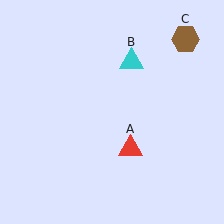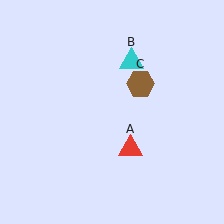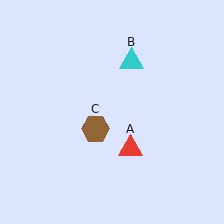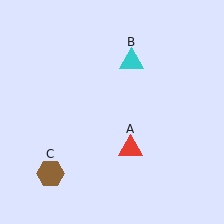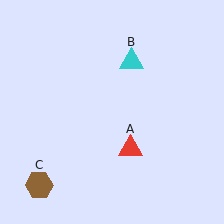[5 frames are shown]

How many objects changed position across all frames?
1 object changed position: brown hexagon (object C).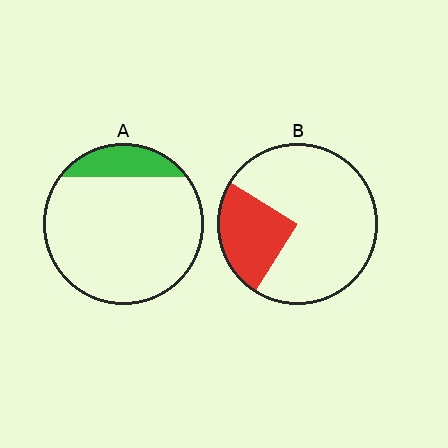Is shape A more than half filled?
No.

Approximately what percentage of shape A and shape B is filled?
A is approximately 15% and B is approximately 25%.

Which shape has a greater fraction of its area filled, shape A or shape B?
Shape B.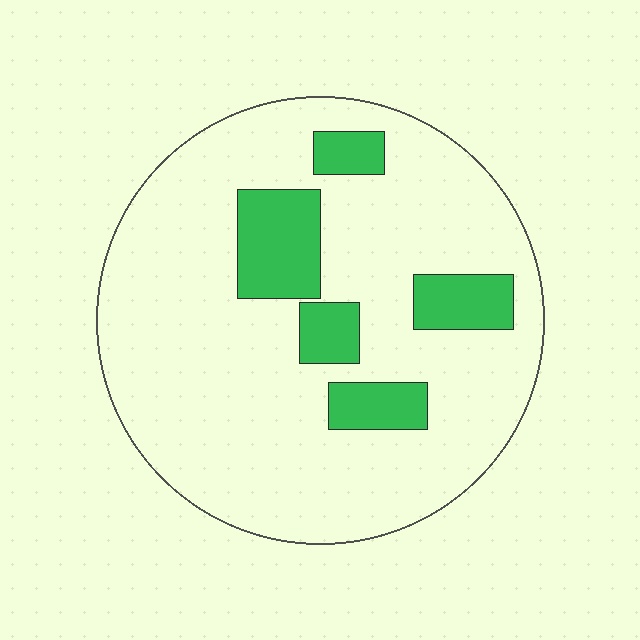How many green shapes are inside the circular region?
5.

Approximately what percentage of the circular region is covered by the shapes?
Approximately 15%.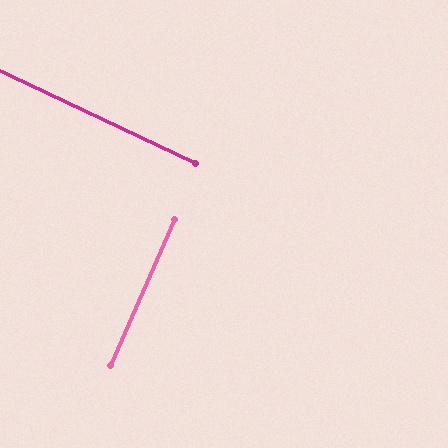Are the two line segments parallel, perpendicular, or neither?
Perpendicular — they meet at approximately 88°.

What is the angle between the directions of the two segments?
Approximately 88 degrees.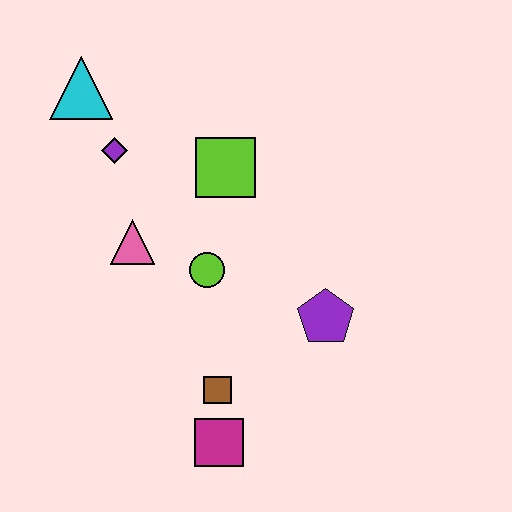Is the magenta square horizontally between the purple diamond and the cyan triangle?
No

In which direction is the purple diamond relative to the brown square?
The purple diamond is above the brown square.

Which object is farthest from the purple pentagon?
The cyan triangle is farthest from the purple pentagon.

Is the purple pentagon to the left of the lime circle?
No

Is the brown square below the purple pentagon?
Yes